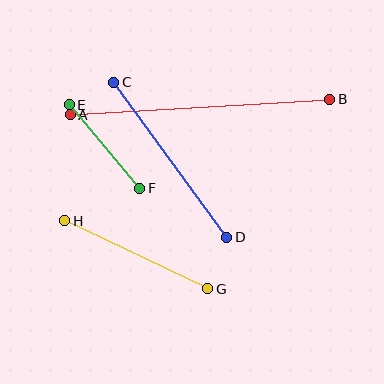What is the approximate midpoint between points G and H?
The midpoint is at approximately (136, 255) pixels.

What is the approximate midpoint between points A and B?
The midpoint is at approximately (200, 107) pixels.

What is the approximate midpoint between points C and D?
The midpoint is at approximately (170, 160) pixels.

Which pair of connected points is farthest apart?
Points A and B are farthest apart.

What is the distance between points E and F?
The distance is approximately 109 pixels.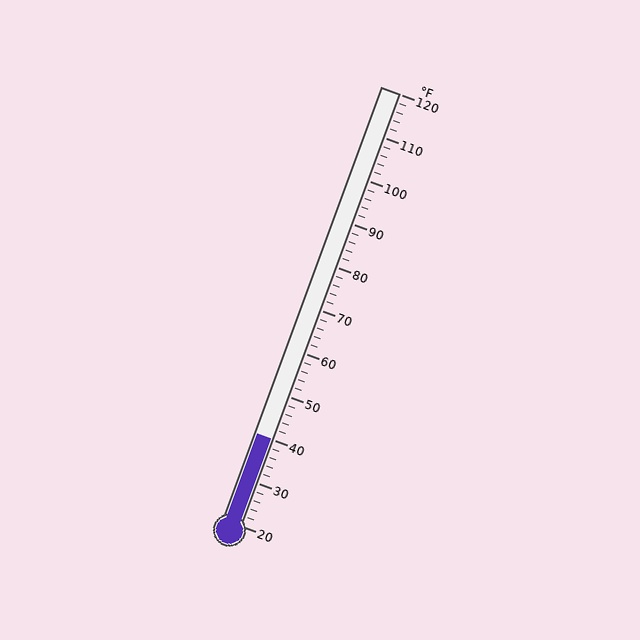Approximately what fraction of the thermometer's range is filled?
The thermometer is filled to approximately 20% of its range.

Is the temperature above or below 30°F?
The temperature is above 30°F.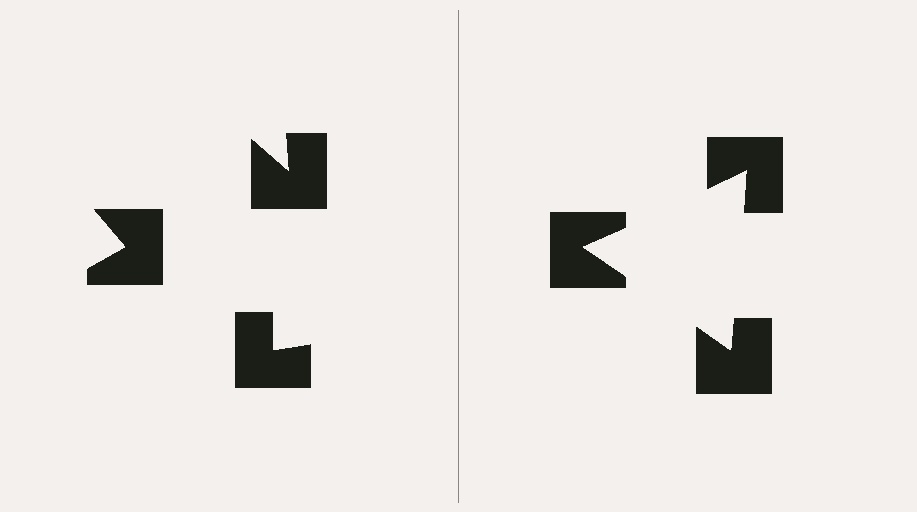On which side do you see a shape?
An illusory triangle appears on the right side. On the left side the wedge cuts are rotated, so no coherent shape forms.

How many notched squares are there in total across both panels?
6 — 3 on each side.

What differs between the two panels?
The notched squares are positioned identically on both sides; only the wedge orientations differ. On the right they align to a triangle; on the left they are misaligned.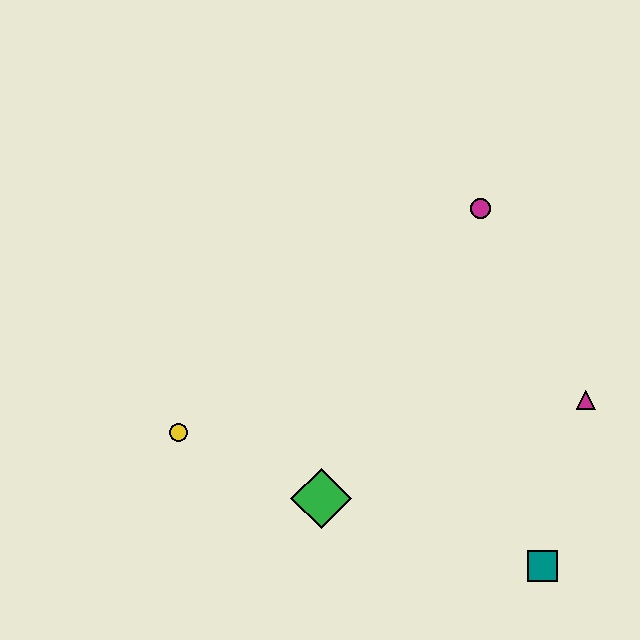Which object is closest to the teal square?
The magenta triangle is closest to the teal square.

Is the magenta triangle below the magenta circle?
Yes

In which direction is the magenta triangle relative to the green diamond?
The magenta triangle is to the right of the green diamond.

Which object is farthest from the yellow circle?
The magenta triangle is farthest from the yellow circle.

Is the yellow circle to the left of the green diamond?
Yes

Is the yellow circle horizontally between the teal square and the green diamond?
No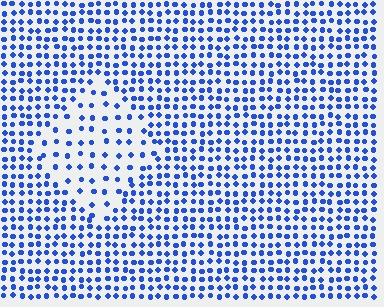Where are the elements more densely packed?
The elements are more densely packed outside the diamond boundary.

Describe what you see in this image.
The image contains small blue elements arranged at two different densities. A diamond-shaped region is visible where the elements are less densely packed than the surrounding area.